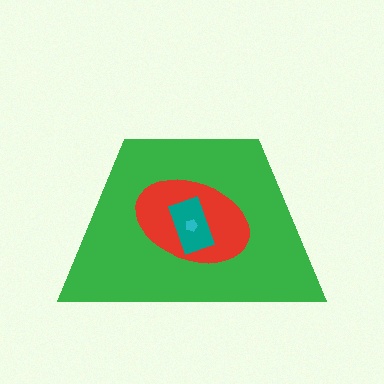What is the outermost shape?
The green trapezoid.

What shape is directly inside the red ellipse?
The teal rectangle.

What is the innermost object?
The cyan pentagon.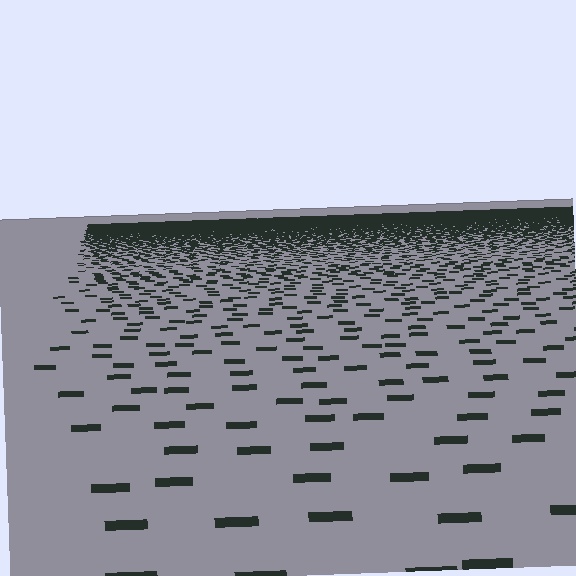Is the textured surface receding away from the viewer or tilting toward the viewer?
The surface is receding away from the viewer. Texture elements get smaller and denser toward the top.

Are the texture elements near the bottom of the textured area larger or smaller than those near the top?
Larger. Near the bottom, elements are closer to the viewer and appear at a bigger on-screen size.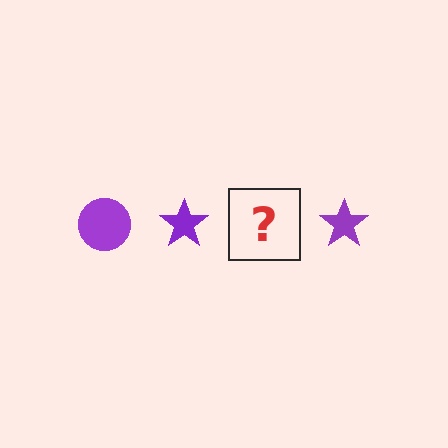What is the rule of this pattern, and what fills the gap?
The rule is that the pattern cycles through circle, star shapes in purple. The gap should be filled with a purple circle.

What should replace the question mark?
The question mark should be replaced with a purple circle.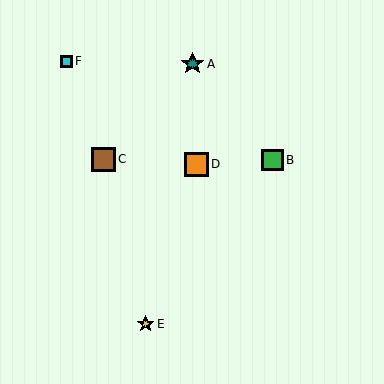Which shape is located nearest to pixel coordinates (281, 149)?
The green square (labeled B) at (272, 160) is nearest to that location.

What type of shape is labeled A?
Shape A is a teal star.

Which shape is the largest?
The brown square (labeled C) is the largest.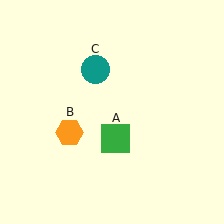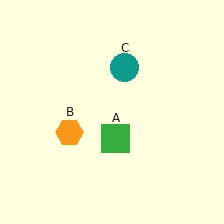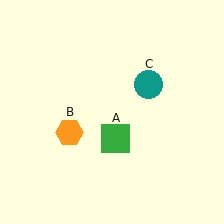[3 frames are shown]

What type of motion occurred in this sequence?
The teal circle (object C) rotated clockwise around the center of the scene.